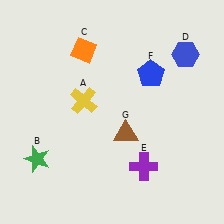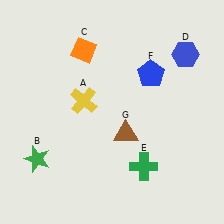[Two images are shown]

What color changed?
The cross (E) changed from purple in Image 1 to green in Image 2.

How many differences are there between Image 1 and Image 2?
There is 1 difference between the two images.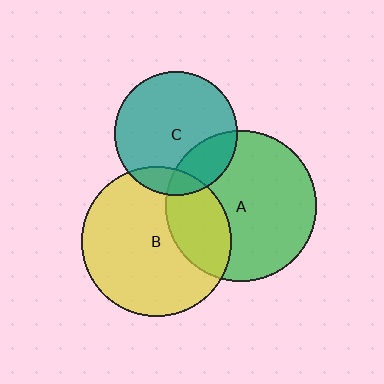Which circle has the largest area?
Circle A (green).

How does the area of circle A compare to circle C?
Approximately 1.5 times.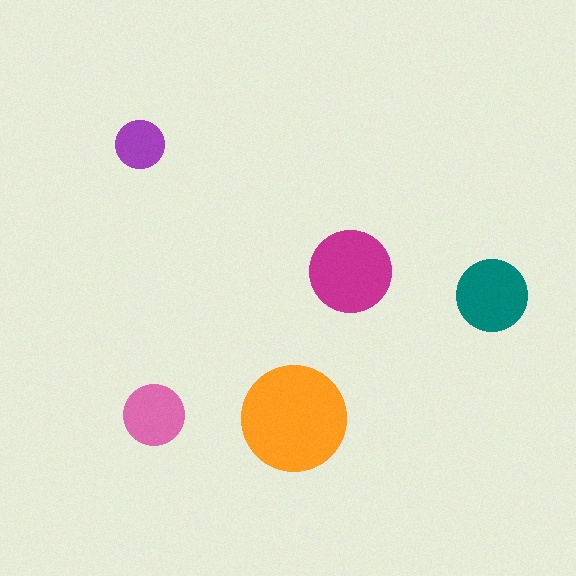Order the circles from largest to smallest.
the orange one, the magenta one, the teal one, the pink one, the purple one.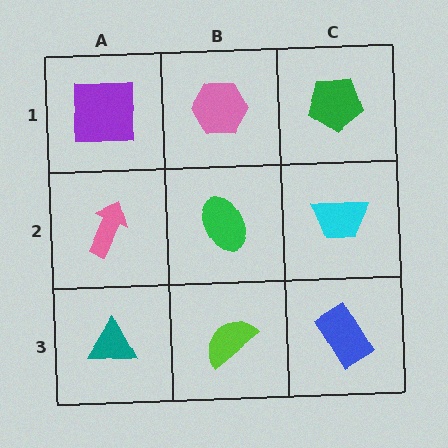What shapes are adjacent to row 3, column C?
A cyan trapezoid (row 2, column C), a lime semicircle (row 3, column B).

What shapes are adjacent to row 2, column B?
A pink hexagon (row 1, column B), a lime semicircle (row 3, column B), a pink arrow (row 2, column A), a cyan trapezoid (row 2, column C).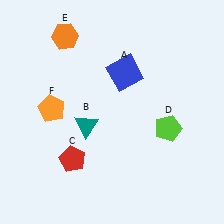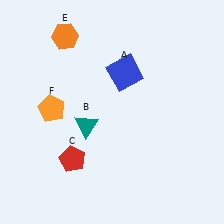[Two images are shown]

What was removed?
The lime pentagon (D) was removed in Image 2.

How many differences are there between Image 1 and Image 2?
There is 1 difference between the two images.